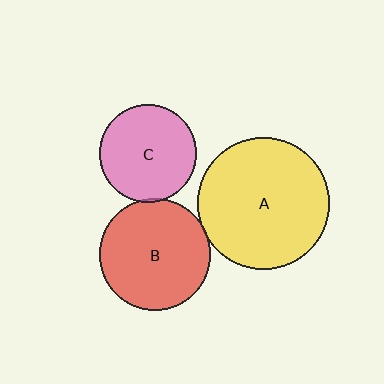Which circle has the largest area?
Circle A (yellow).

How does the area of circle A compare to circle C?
Approximately 1.8 times.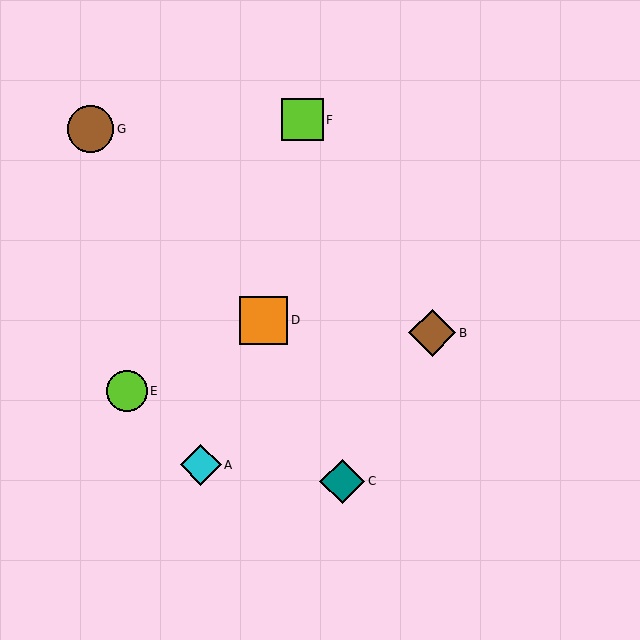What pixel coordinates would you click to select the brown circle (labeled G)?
Click at (91, 129) to select the brown circle G.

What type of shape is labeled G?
Shape G is a brown circle.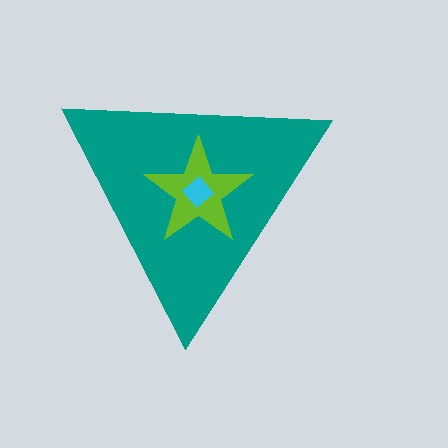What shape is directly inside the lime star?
The cyan diamond.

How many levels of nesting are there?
3.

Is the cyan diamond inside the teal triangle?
Yes.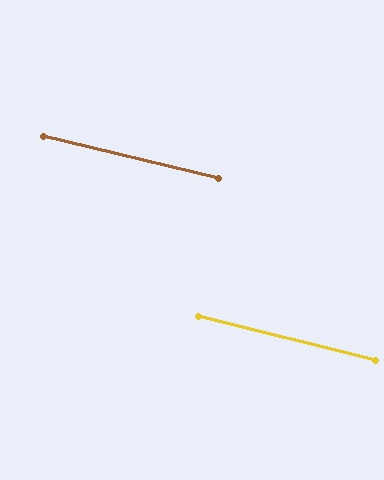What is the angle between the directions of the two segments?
Approximately 0 degrees.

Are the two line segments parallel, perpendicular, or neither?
Parallel — their directions differ by only 0.5°.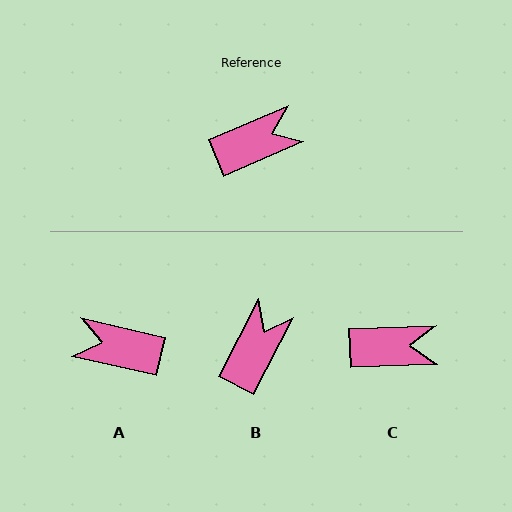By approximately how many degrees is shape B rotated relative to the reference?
Approximately 39 degrees counter-clockwise.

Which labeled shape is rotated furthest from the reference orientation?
A, about 144 degrees away.